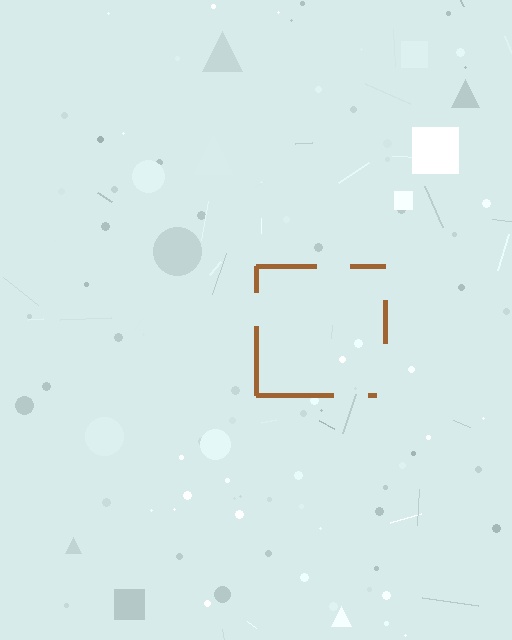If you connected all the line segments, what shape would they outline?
They would outline a square.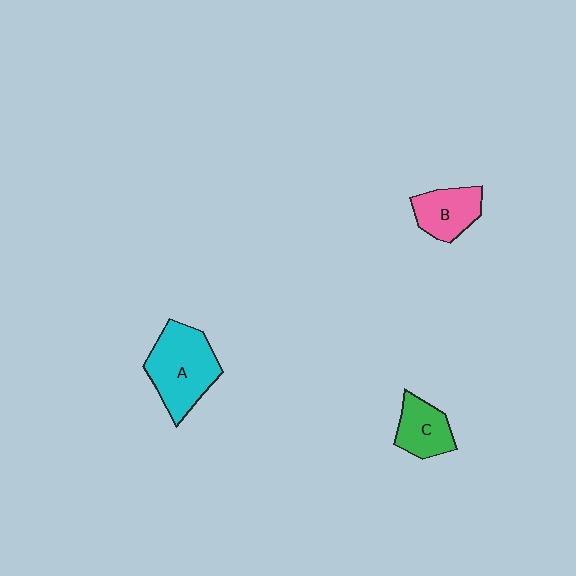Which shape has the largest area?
Shape A (cyan).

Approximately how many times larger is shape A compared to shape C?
Approximately 1.8 times.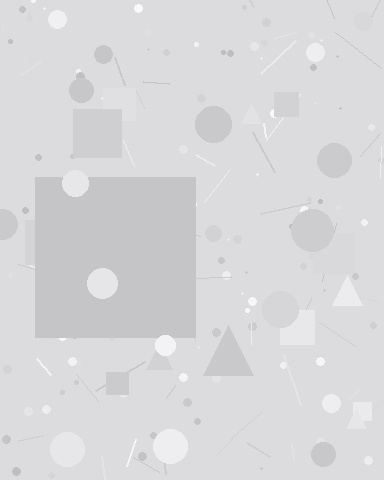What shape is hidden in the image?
A square is hidden in the image.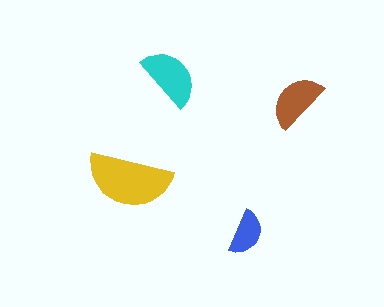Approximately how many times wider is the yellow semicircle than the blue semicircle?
About 2 times wider.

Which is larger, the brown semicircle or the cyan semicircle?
The cyan one.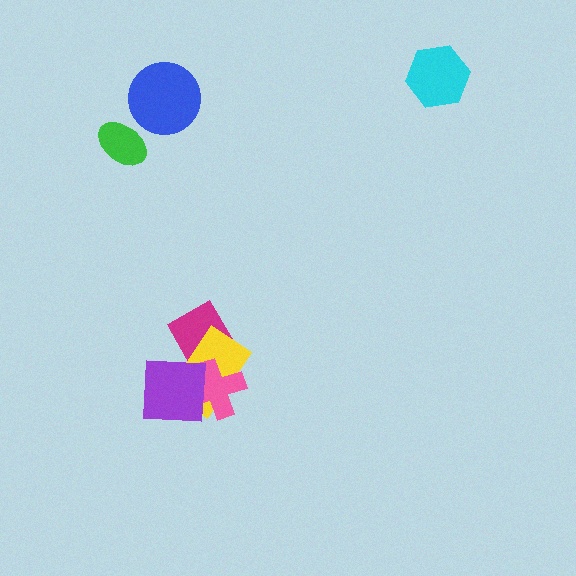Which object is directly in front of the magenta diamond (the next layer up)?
The yellow rectangle is directly in front of the magenta diamond.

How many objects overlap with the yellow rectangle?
3 objects overlap with the yellow rectangle.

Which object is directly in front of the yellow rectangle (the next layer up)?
The pink cross is directly in front of the yellow rectangle.